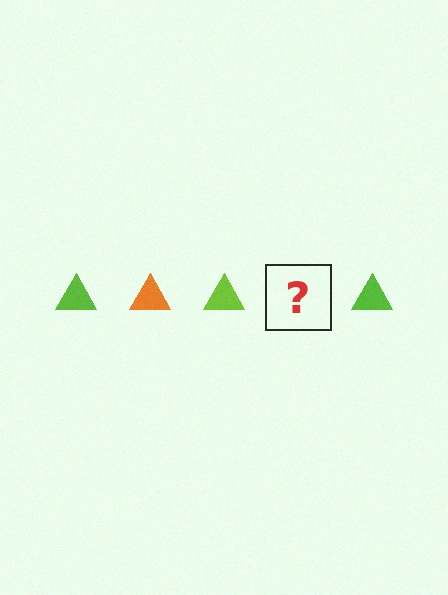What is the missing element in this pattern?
The missing element is an orange triangle.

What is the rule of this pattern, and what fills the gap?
The rule is that the pattern cycles through lime, orange triangles. The gap should be filled with an orange triangle.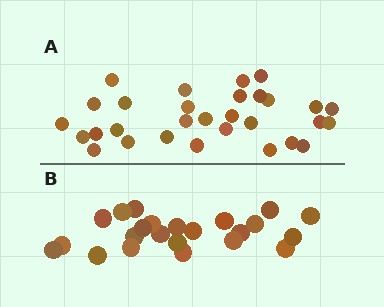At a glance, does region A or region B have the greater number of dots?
Region A (the top region) has more dots.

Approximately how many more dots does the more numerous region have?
Region A has roughly 8 or so more dots than region B.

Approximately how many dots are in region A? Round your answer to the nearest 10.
About 30 dots.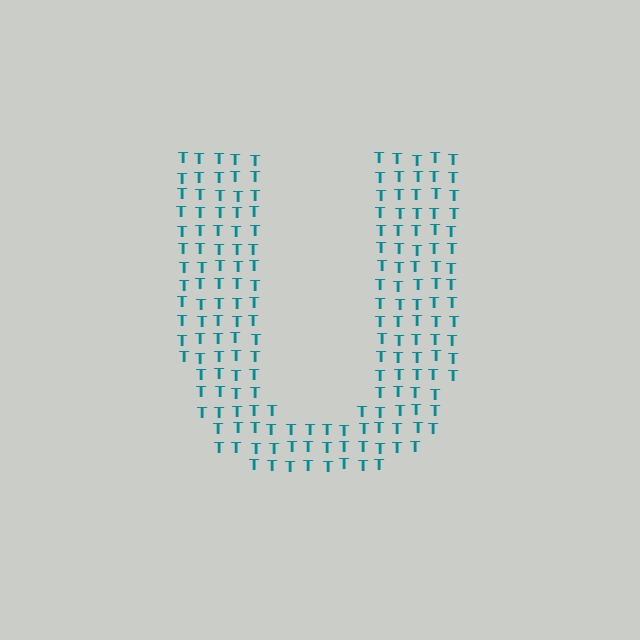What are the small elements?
The small elements are letter T's.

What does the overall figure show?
The overall figure shows the letter U.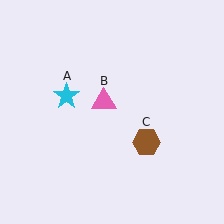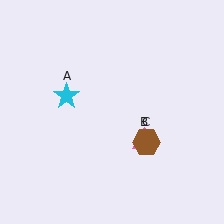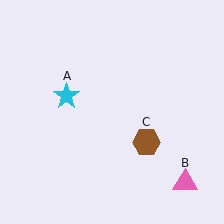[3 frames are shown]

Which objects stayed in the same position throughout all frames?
Cyan star (object A) and brown hexagon (object C) remained stationary.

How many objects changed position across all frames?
1 object changed position: pink triangle (object B).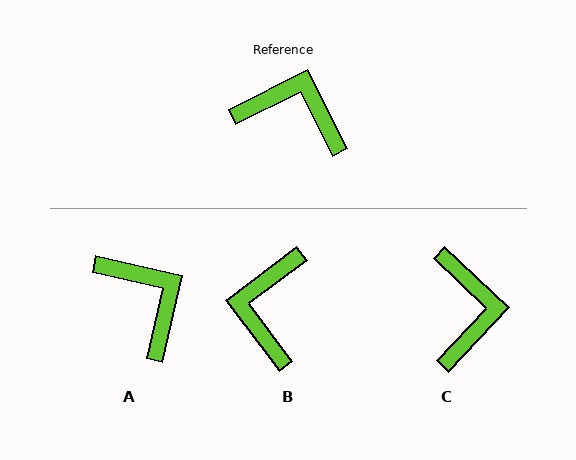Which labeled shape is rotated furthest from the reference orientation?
B, about 100 degrees away.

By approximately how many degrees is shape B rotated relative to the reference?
Approximately 100 degrees counter-clockwise.